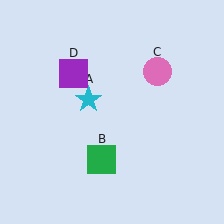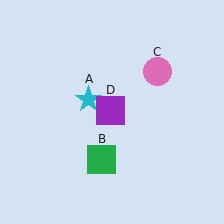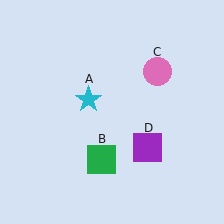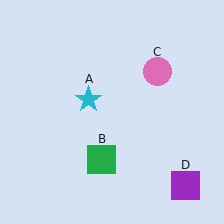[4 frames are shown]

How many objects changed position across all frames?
1 object changed position: purple square (object D).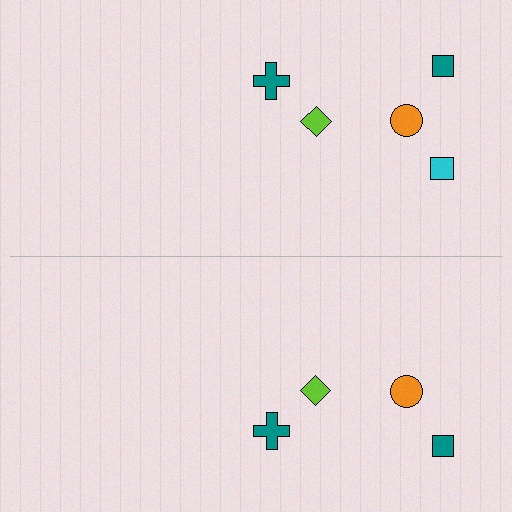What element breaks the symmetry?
A cyan square is missing from the bottom side.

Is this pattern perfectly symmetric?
No, the pattern is not perfectly symmetric. A cyan square is missing from the bottom side.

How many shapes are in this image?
There are 9 shapes in this image.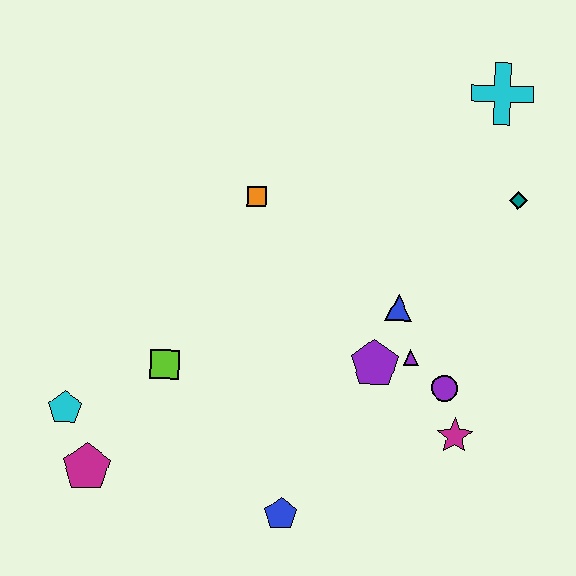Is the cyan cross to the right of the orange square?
Yes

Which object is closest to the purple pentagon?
The purple triangle is closest to the purple pentagon.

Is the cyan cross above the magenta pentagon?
Yes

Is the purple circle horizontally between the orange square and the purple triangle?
No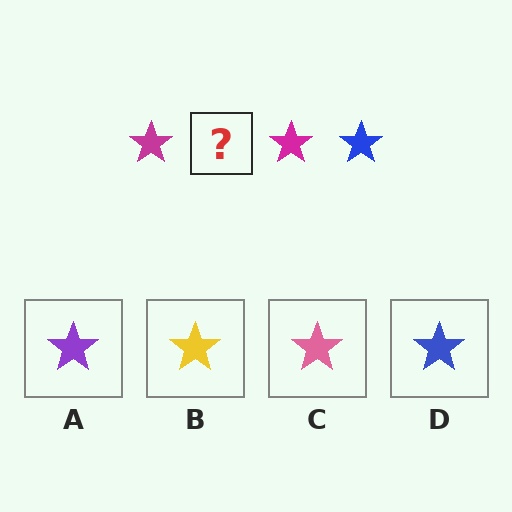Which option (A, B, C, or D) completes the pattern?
D.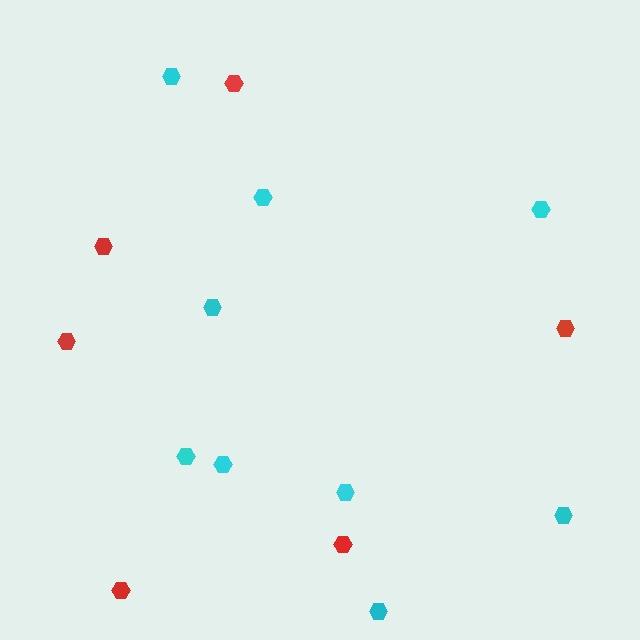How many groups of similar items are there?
There are 2 groups: one group of cyan hexagons (9) and one group of red hexagons (6).